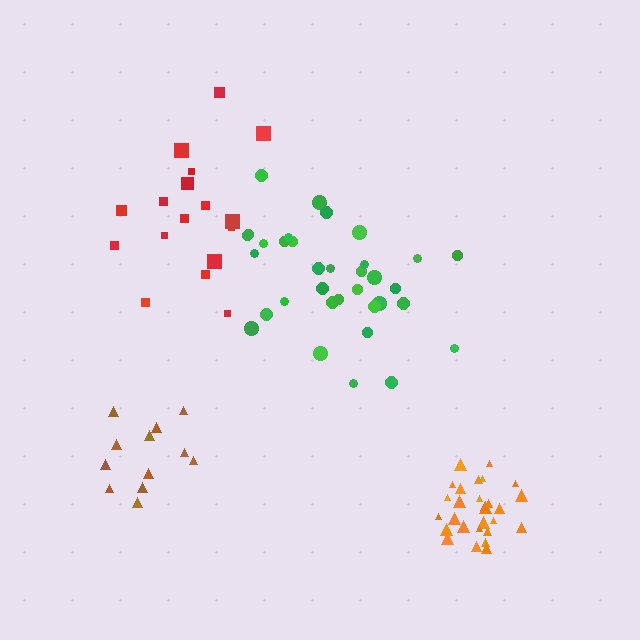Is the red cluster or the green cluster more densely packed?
Green.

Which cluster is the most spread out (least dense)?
Red.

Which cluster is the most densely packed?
Orange.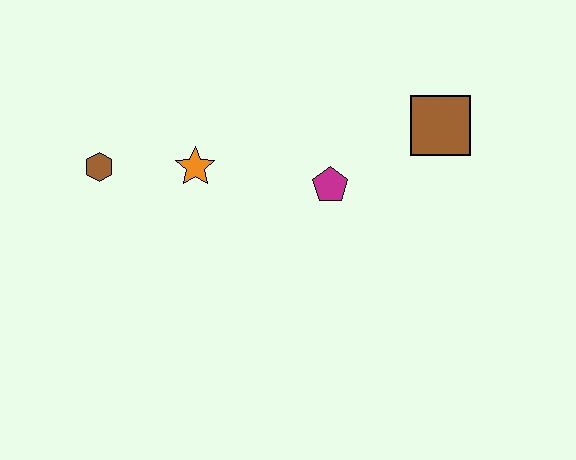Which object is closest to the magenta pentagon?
The brown square is closest to the magenta pentagon.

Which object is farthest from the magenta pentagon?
The brown hexagon is farthest from the magenta pentagon.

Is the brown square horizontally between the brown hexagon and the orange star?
No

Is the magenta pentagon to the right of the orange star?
Yes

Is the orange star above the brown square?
No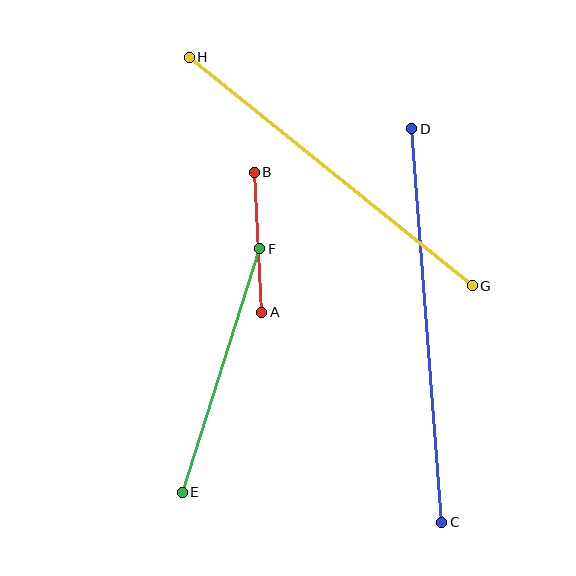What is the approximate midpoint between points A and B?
The midpoint is at approximately (258, 242) pixels.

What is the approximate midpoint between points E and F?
The midpoint is at approximately (221, 371) pixels.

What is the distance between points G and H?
The distance is approximately 364 pixels.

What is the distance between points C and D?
The distance is approximately 395 pixels.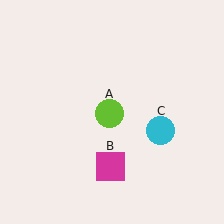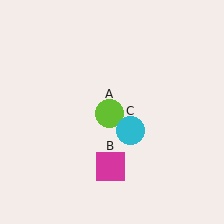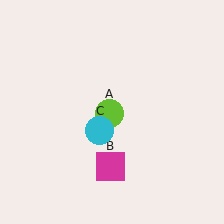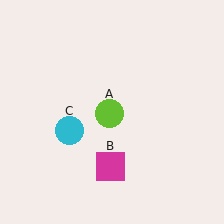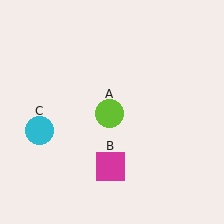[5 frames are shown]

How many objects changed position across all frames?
1 object changed position: cyan circle (object C).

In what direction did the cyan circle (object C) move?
The cyan circle (object C) moved left.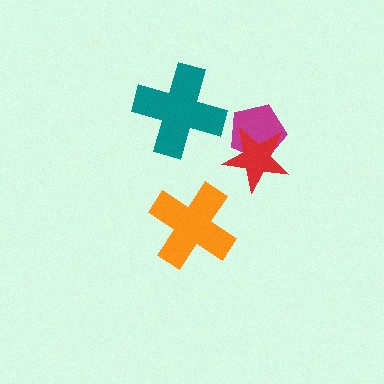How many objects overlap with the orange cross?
0 objects overlap with the orange cross.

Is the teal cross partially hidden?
No, no other shape covers it.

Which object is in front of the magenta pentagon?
The red star is in front of the magenta pentagon.